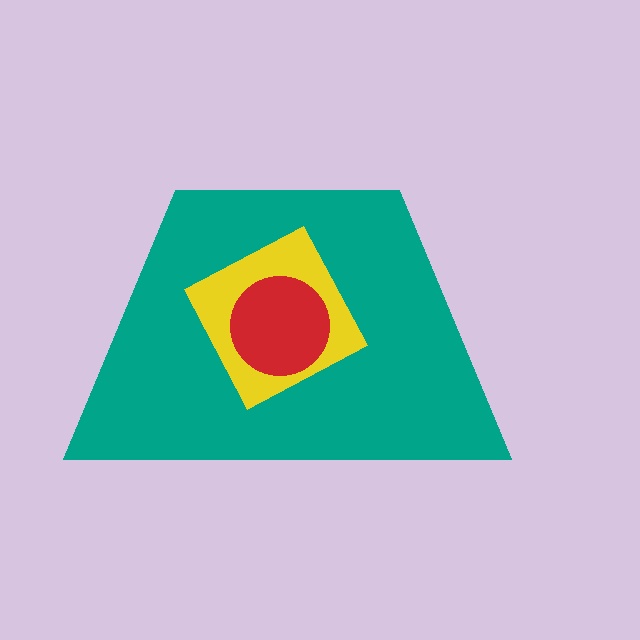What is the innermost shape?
The red circle.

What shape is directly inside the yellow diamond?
The red circle.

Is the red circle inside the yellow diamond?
Yes.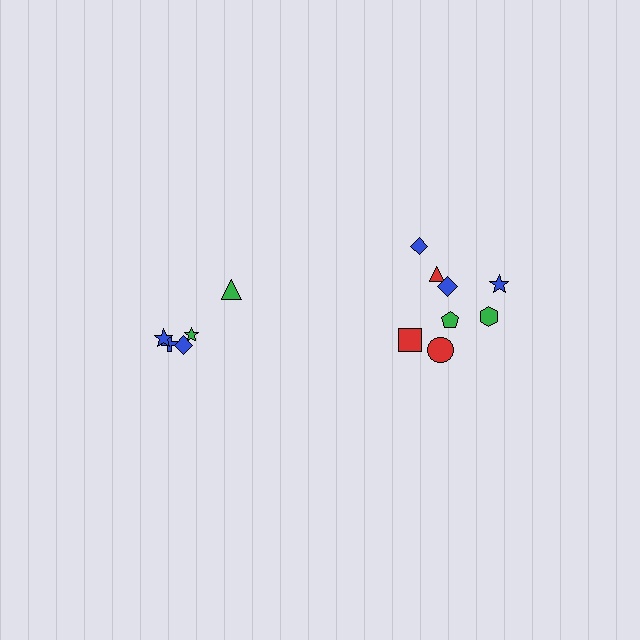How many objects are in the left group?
There are 5 objects.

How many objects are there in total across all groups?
There are 13 objects.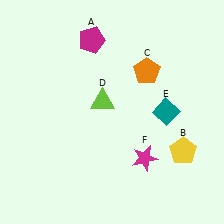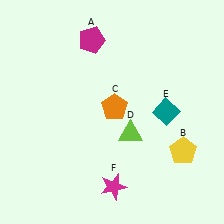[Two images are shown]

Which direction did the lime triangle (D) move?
The lime triangle (D) moved down.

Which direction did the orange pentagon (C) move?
The orange pentagon (C) moved down.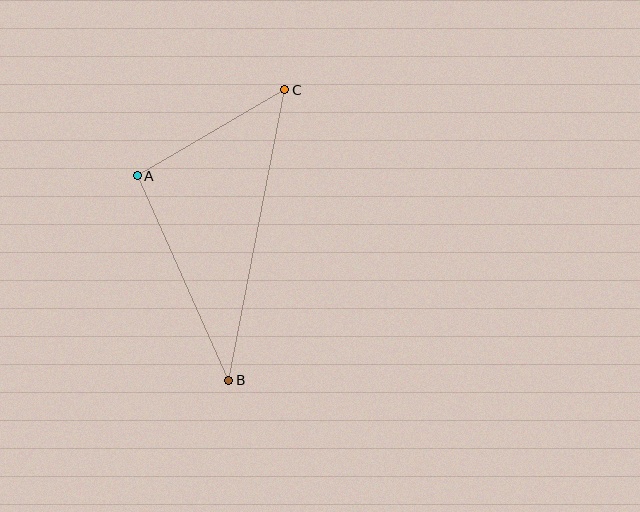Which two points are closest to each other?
Points A and C are closest to each other.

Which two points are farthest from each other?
Points B and C are farthest from each other.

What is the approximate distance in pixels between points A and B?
The distance between A and B is approximately 224 pixels.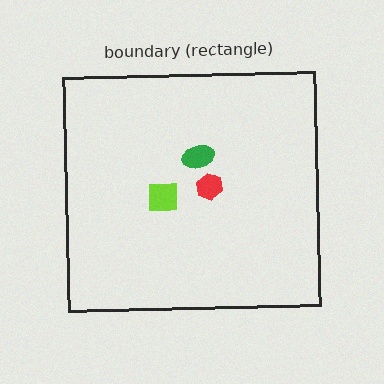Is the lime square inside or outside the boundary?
Inside.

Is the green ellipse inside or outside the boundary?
Inside.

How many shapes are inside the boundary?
3 inside, 0 outside.